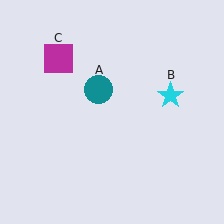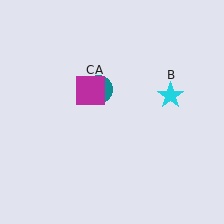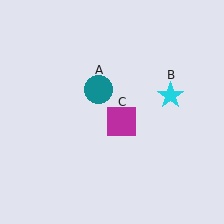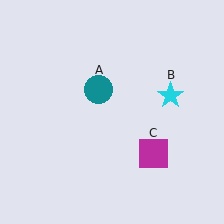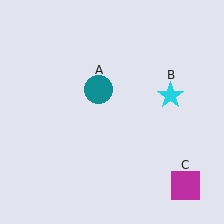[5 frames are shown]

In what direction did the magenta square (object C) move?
The magenta square (object C) moved down and to the right.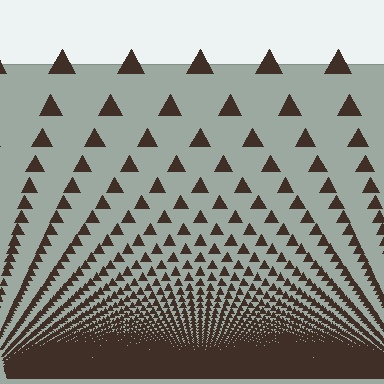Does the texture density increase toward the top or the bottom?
Density increases toward the bottom.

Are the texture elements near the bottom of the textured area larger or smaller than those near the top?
Smaller. The gradient is inverted — elements near the bottom are smaller and denser.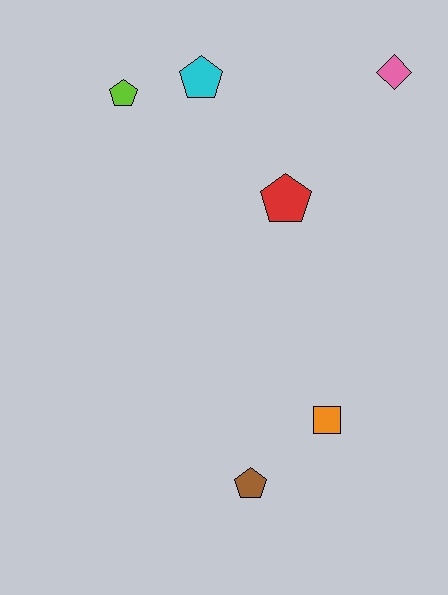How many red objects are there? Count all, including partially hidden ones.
There is 1 red object.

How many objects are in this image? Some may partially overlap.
There are 6 objects.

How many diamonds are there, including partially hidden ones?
There is 1 diamond.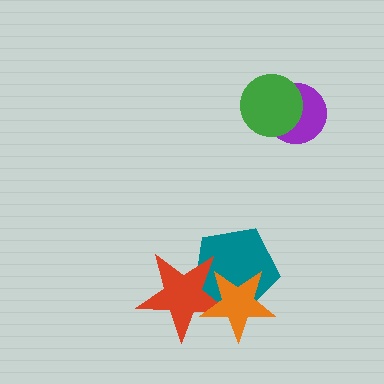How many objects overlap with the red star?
2 objects overlap with the red star.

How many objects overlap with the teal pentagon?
2 objects overlap with the teal pentagon.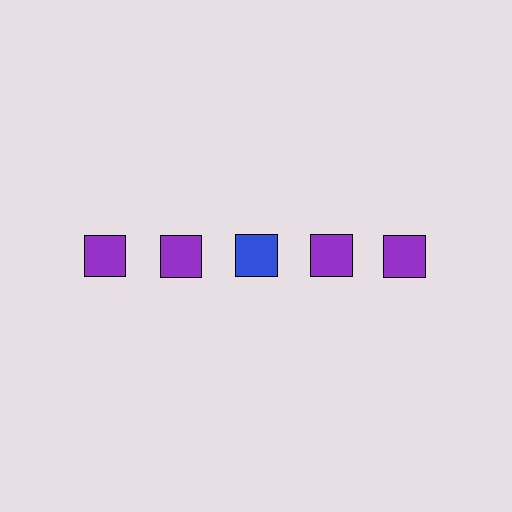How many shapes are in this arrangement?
There are 5 shapes arranged in a grid pattern.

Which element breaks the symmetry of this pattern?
The blue square in the top row, center column breaks the symmetry. All other shapes are purple squares.